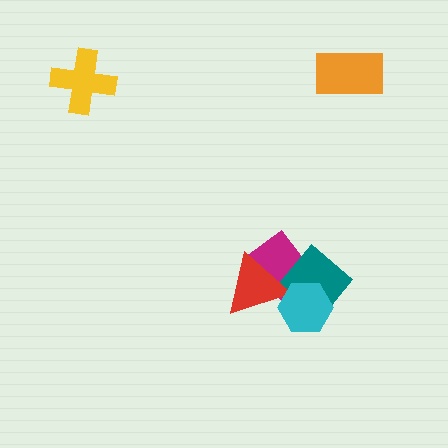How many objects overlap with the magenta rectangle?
3 objects overlap with the magenta rectangle.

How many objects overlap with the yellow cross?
0 objects overlap with the yellow cross.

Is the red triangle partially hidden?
Yes, it is partially covered by another shape.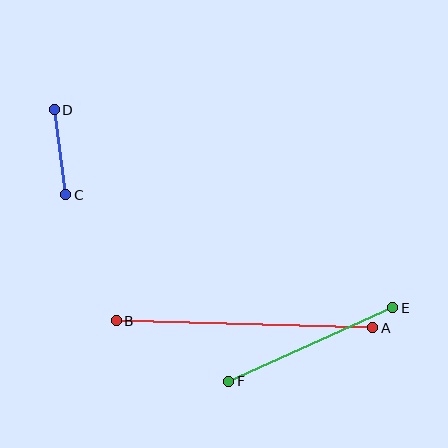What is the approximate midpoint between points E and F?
The midpoint is at approximately (311, 345) pixels.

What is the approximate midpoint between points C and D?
The midpoint is at approximately (60, 152) pixels.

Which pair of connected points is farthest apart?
Points A and B are farthest apart.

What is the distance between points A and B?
The distance is approximately 256 pixels.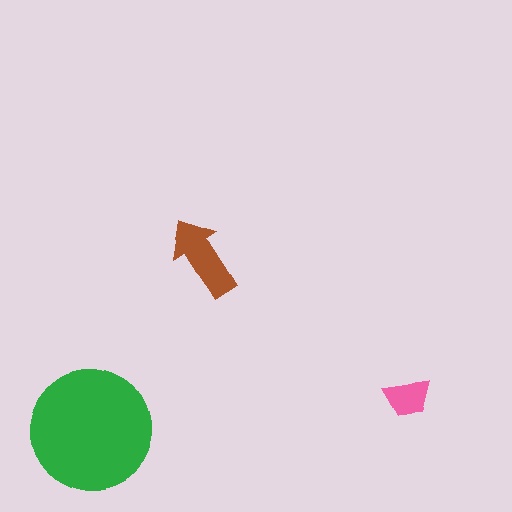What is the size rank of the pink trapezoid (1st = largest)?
3rd.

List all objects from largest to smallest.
The green circle, the brown arrow, the pink trapezoid.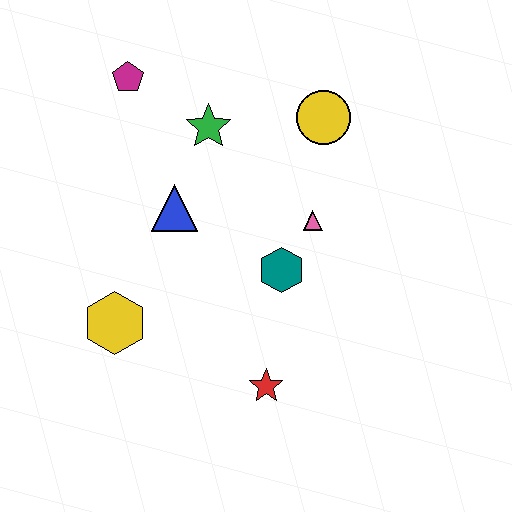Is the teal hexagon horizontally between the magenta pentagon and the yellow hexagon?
No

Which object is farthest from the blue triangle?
The red star is farthest from the blue triangle.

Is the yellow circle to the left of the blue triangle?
No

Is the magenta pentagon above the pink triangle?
Yes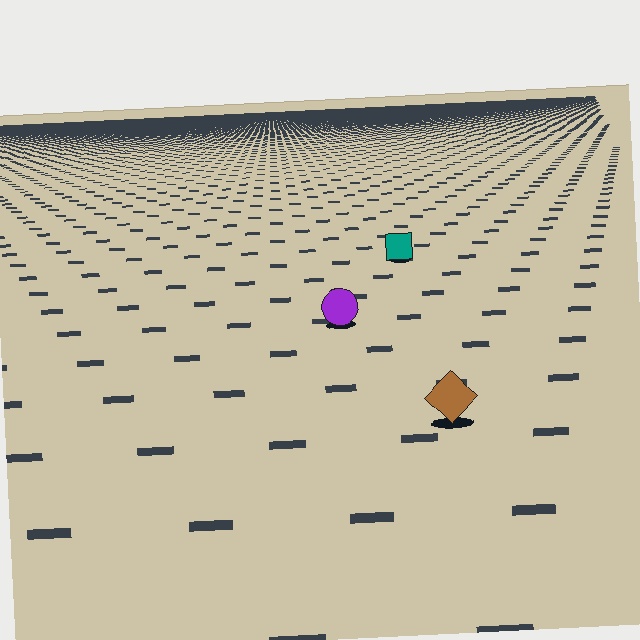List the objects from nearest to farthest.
From nearest to farthest: the brown diamond, the purple circle, the teal square.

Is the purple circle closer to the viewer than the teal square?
Yes. The purple circle is closer — you can tell from the texture gradient: the ground texture is coarser near it.